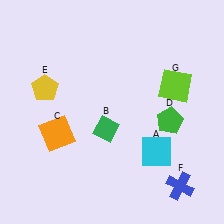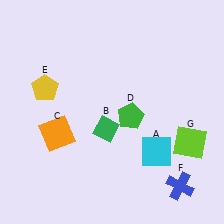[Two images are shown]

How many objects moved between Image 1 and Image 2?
2 objects moved between the two images.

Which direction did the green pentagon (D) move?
The green pentagon (D) moved left.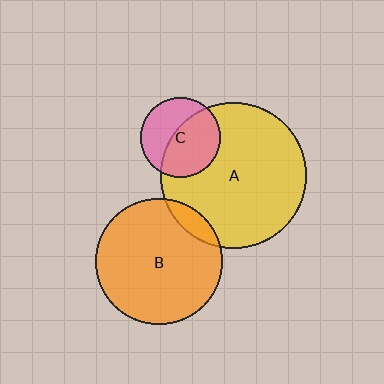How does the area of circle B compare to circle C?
Approximately 2.5 times.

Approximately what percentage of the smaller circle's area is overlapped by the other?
Approximately 10%.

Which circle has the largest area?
Circle A (yellow).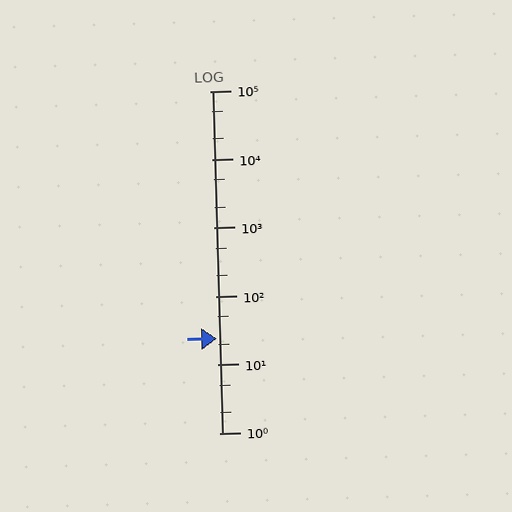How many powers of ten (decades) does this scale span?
The scale spans 5 decades, from 1 to 100000.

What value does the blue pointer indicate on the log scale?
The pointer indicates approximately 24.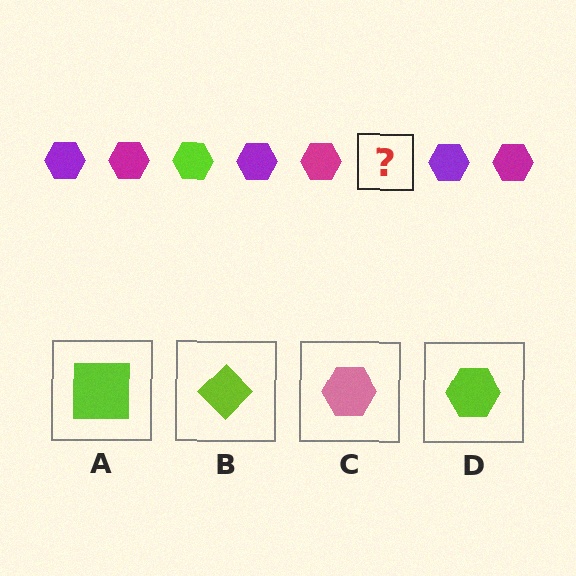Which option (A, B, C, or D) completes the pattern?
D.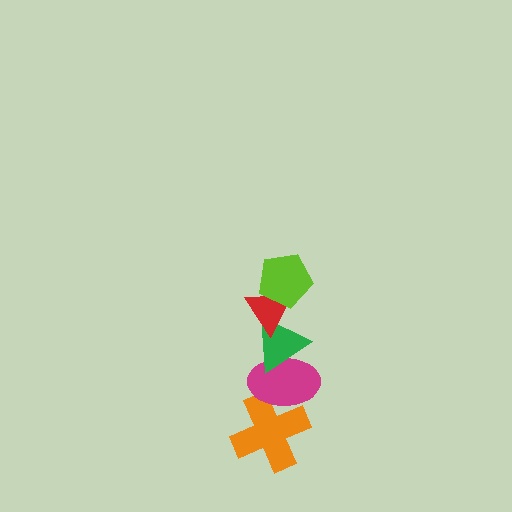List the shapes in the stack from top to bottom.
From top to bottom: the lime pentagon, the red triangle, the green triangle, the magenta ellipse, the orange cross.